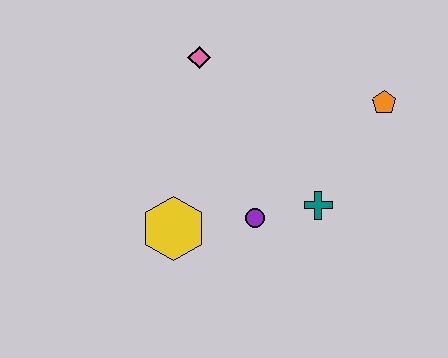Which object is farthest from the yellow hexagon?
The orange pentagon is farthest from the yellow hexagon.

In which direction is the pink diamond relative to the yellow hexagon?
The pink diamond is above the yellow hexagon.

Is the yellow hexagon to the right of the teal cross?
No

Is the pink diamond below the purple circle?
No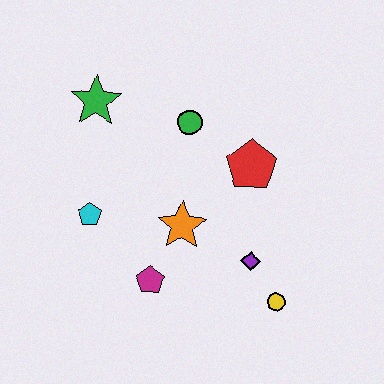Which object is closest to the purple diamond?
The yellow circle is closest to the purple diamond.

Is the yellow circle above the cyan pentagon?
No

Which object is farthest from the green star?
The yellow circle is farthest from the green star.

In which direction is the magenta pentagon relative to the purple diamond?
The magenta pentagon is to the left of the purple diamond.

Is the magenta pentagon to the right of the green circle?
No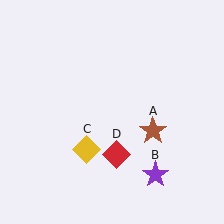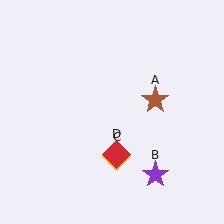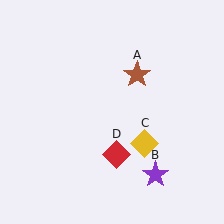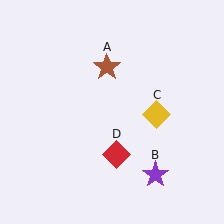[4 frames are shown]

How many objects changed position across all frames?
2 objects changed position: brown star (object A), yellow diamond (object C).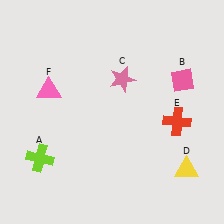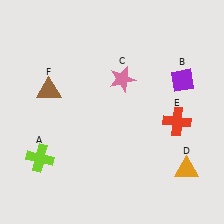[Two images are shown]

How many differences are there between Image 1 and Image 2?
There are 3 differences between the two images.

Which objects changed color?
B changed from pink to purple. D changed from yellow to orange. F changed from pink to brown.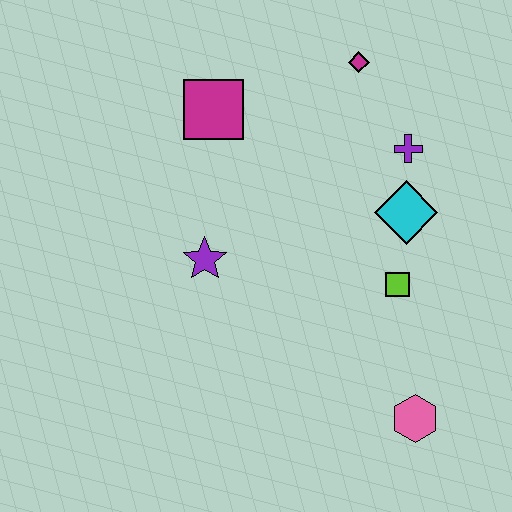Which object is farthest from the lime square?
The magenta square is farthest from the lime square.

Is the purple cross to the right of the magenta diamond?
Yes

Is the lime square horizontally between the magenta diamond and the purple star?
No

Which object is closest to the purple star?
The magenta square is closest to the purple star.